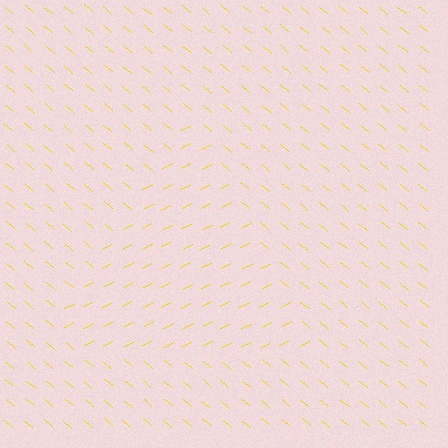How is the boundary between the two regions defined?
The boundary is defined purely by a change in line orientation (approximately 66 degrees difference). All lines are the same color and thickness.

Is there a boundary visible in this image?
Yes, there is a texture boundary formed by a change in line orientation.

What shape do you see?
I see a triangle.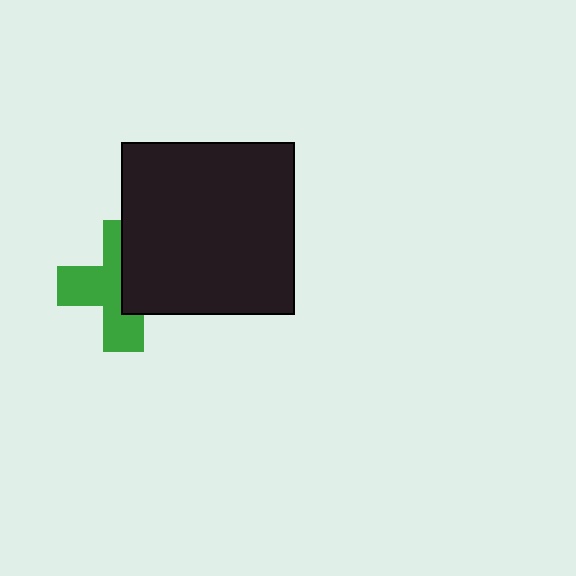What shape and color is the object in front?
The object in front is a black square.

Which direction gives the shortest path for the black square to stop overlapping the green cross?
Moving right gives the shortest separation.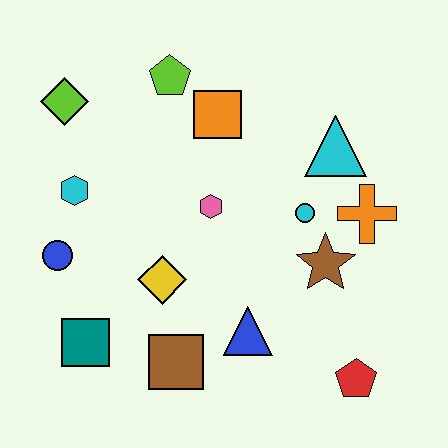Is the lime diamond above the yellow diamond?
Yes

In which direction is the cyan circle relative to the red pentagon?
The cyan circle is above the red pentagon.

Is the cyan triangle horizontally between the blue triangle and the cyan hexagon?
No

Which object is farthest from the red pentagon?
The lime diamond is farthest from the red pentagon.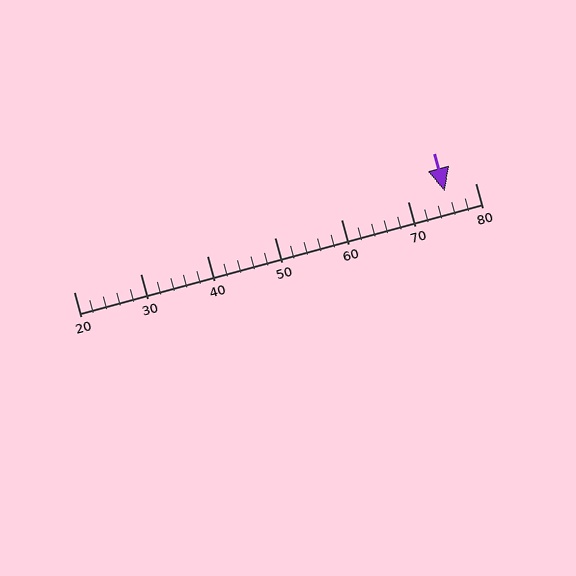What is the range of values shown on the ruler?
The ruler shows values from 20 to 80.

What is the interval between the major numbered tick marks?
The major tick marks are spaced 10 units apart.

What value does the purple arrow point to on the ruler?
The purple arrow points to approximately 76.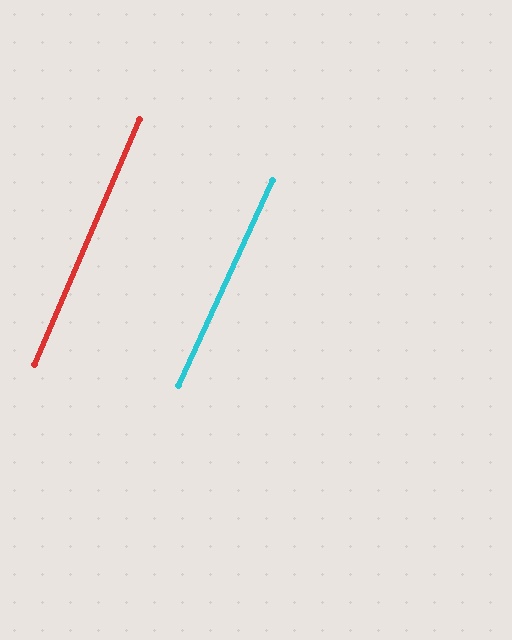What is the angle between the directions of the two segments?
Approximately 1 degree.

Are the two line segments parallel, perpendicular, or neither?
Parallel — their directions differ by only 1.4°.